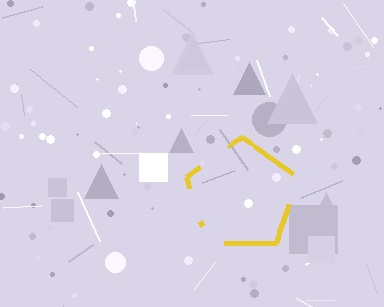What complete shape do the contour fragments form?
The contour fragments form a pentagon.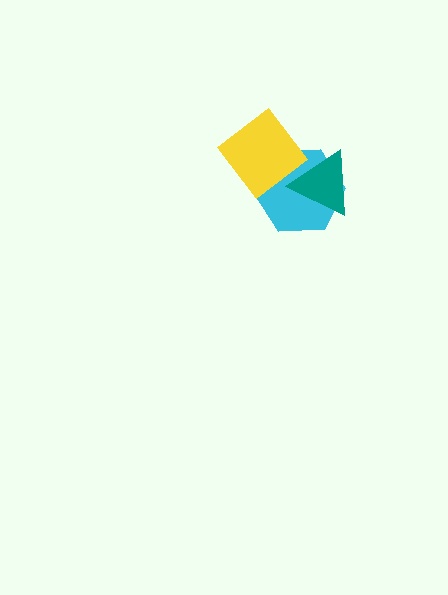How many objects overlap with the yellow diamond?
2 objects overlap with the yellow diamond.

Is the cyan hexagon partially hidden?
Yes, it is partially covered by another shape.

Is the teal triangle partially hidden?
No, no other shape covers it.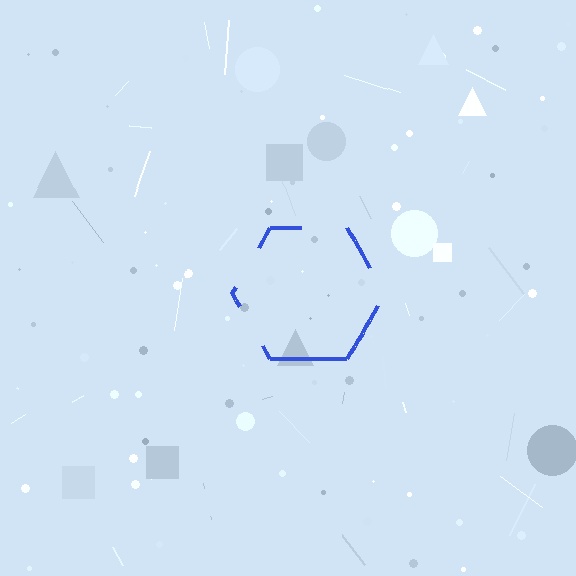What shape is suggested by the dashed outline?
The dashed outline suggests a hexagon.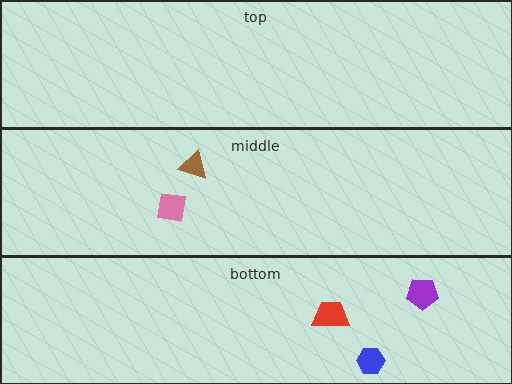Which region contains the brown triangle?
The middle region.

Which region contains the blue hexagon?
The bottom region.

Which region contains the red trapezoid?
The bottom region.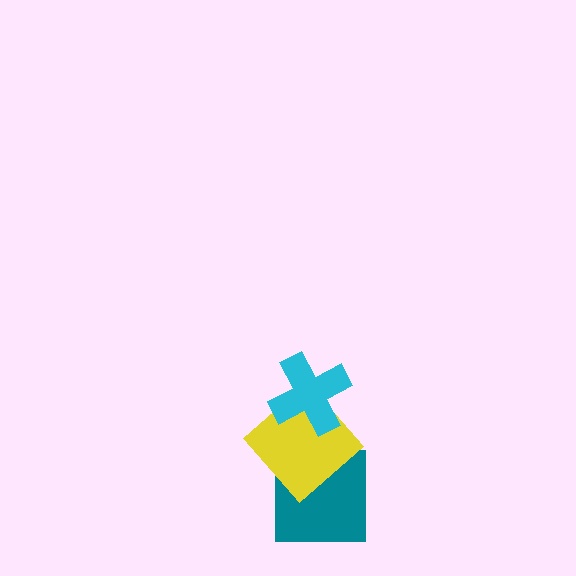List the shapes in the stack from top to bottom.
From top to bottom: the cyan cross, the yellow diamond, the teal square.